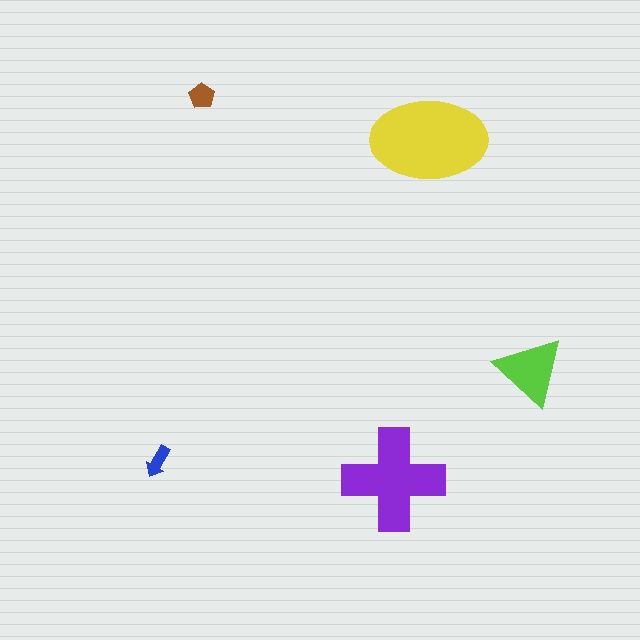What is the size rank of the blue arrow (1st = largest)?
5th.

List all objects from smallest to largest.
The blue arrow, the brown pentagon, the lime triangle, the purple cross, the yellow ellipse.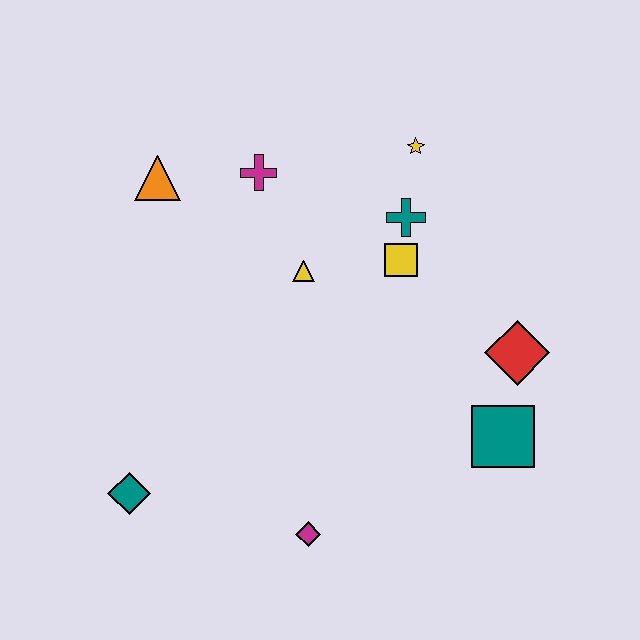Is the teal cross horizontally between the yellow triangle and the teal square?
Yes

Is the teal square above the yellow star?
No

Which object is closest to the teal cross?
The yellow square is closest to the teal cross.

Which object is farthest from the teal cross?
The teal diamond is farthest from the teal cross.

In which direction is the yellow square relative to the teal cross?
The yellow square is below the teal cross.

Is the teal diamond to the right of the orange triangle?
No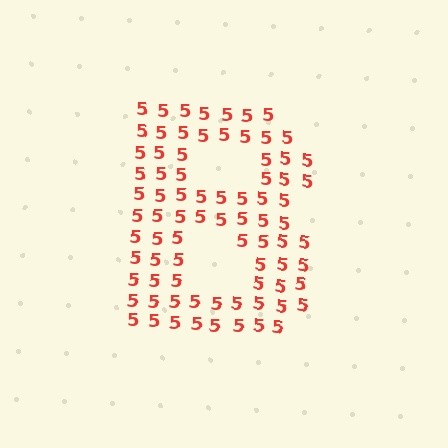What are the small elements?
The small elements are digit 5's.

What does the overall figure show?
The overall figure shows the letter B.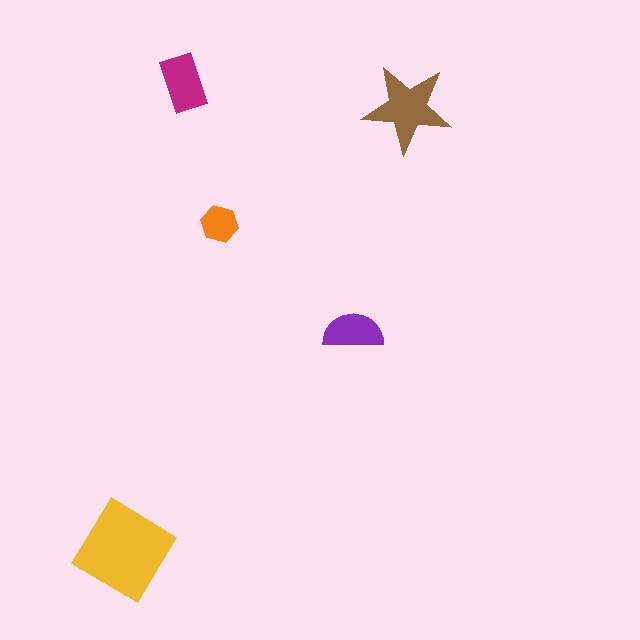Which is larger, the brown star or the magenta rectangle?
The brown star.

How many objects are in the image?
There are 5 objects in the image.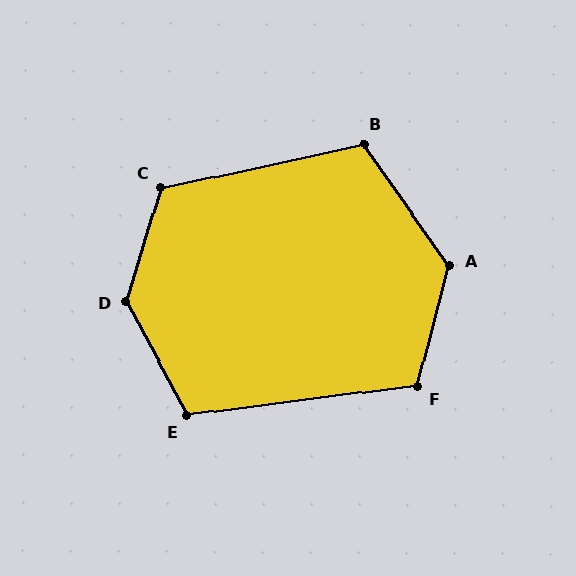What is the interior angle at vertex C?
Approximately 119 degrees (obtuse).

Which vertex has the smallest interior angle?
E, at approximately 111 degrees.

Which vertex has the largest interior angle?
D, at approximately 135 degrees.